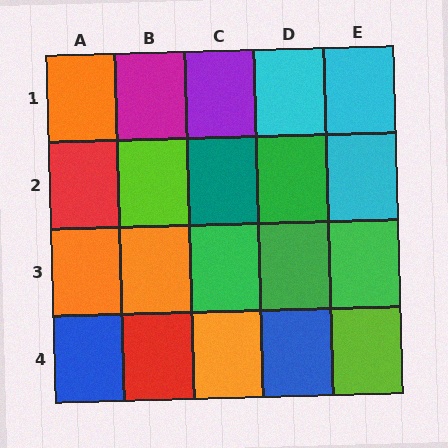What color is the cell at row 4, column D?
Blue.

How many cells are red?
2 cells are red.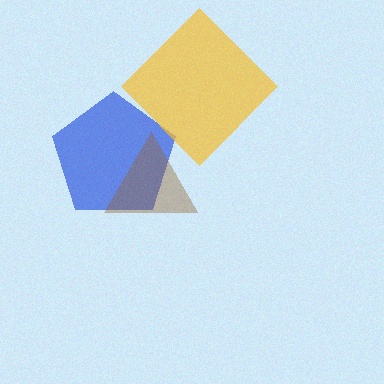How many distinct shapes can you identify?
There are 3 distinct shapes: a blue pentagon, a yellow diamond, a brown triangle.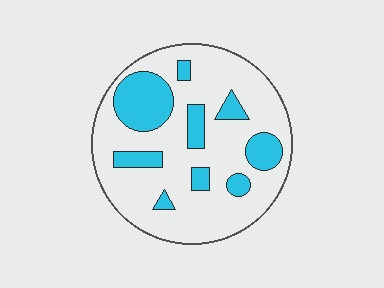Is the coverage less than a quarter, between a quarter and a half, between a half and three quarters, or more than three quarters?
Less than a quarter.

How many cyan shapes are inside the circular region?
9.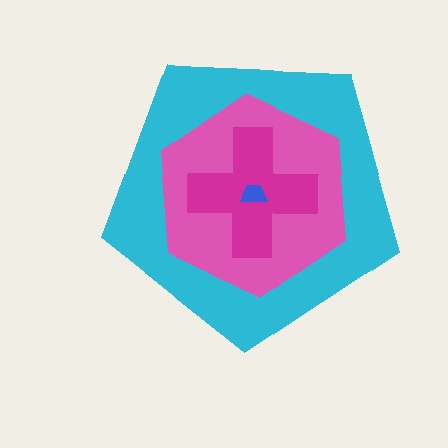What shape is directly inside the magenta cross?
The blue trapezoid.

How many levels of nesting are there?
4.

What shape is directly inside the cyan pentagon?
The pink hexagon.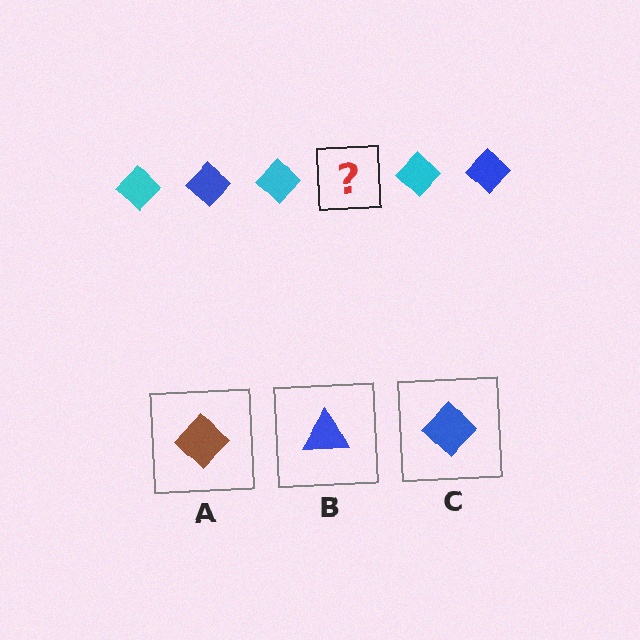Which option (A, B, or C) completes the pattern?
C.